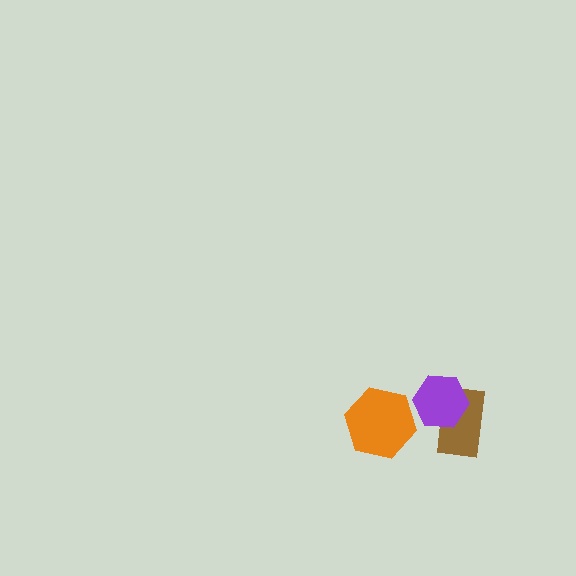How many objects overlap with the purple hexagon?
1 object overlaps with the purple hexagon.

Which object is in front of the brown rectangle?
The purple hexagon is in front of the brown rectangle.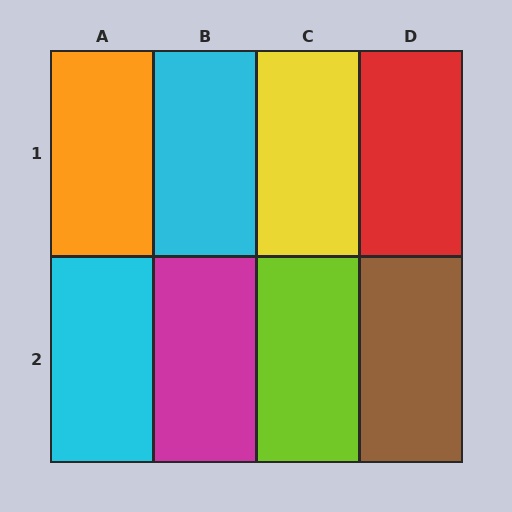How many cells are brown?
1 cell is brown.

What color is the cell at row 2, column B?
Magenta.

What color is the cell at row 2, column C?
Lime.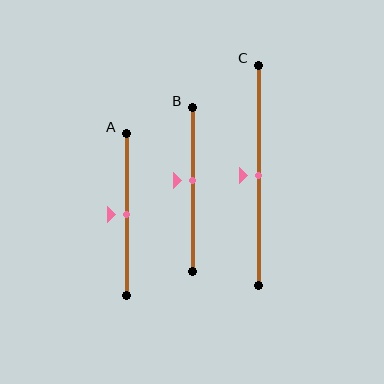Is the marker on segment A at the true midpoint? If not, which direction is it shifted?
Yes, the marker on segment A is at the true midpoint.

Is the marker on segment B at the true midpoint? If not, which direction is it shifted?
No, the marker on segment B is shifted upward by about 6% of the segment length.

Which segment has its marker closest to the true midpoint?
Segment A has its marker closest to the true midpoint.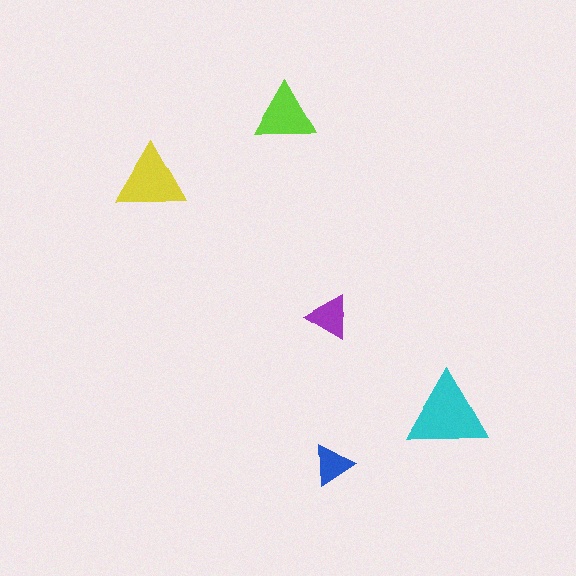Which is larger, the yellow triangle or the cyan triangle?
The cyan one.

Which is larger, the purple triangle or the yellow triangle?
The yellow one.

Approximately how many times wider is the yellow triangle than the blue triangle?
About 1.5 times wider.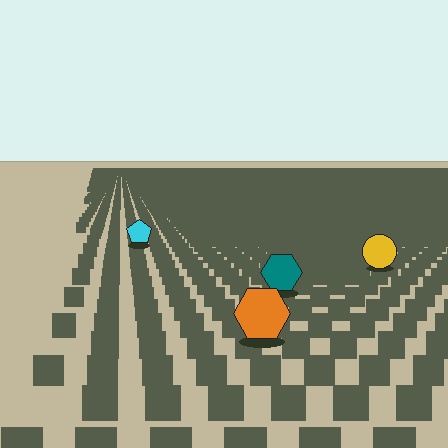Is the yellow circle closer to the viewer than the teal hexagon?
No. The teal hexagon is closer — you can tell from the texture gradient: the ground texture is coarser near it.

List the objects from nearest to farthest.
From nearest to farthest: the orange hexagon, the teal hexagon, the yellow circle, the cyan pentagon.